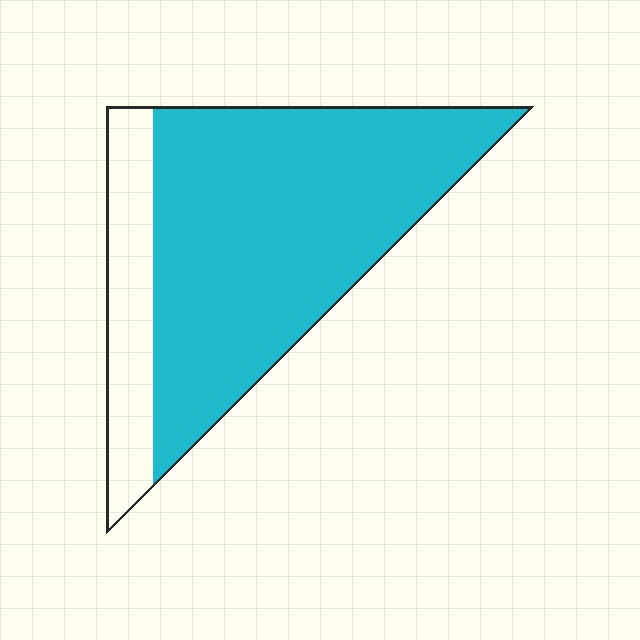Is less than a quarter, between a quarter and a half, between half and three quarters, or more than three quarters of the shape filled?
More than three quarters.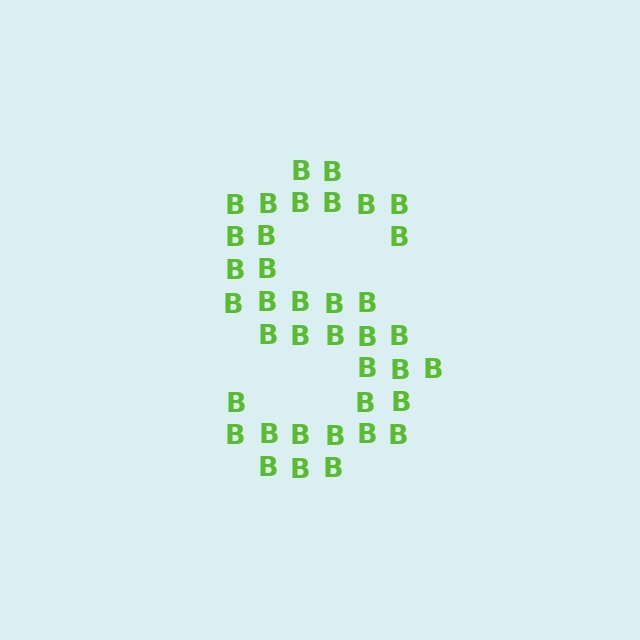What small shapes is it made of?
It is made of small letter B's.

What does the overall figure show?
The overall figure shows the letter S.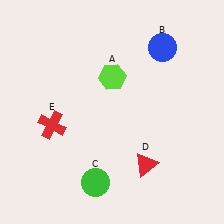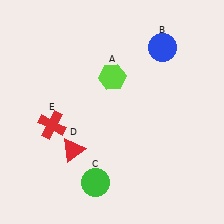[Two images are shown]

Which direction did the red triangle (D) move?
The red triangle (D) moved left.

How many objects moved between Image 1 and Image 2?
1 object moved between the two images.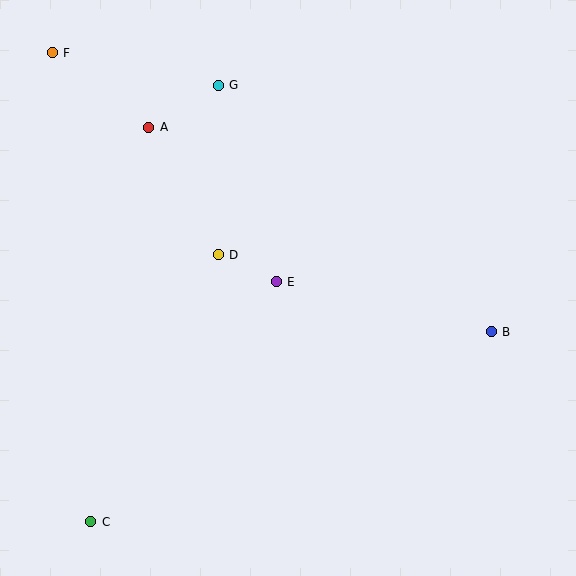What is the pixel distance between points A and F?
The distance between A and F is 122 pixels.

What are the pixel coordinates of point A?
Point A is at (149, 127).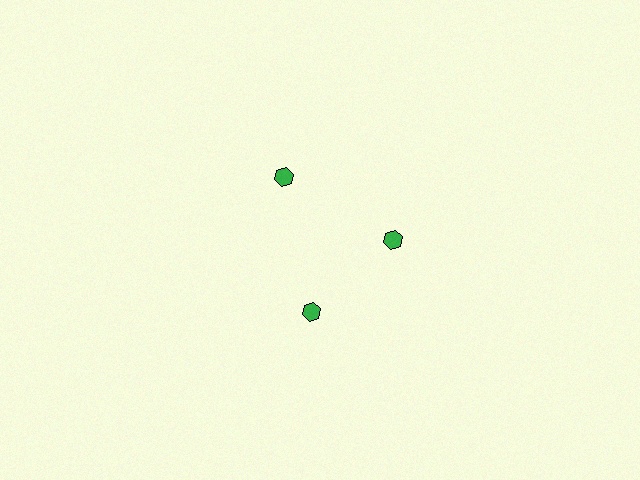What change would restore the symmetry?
The symmetry would be restored by rotating it back into even spacing with its neighbors so that all 3 hexagons sit at equal angles and equal distance from the center.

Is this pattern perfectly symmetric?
No. The 3 green hexagons are arranged in a ring, but one element near the 7 o'clock position is rotated out of alignment along the ring, breaking the 3-fold rotational symmetry.